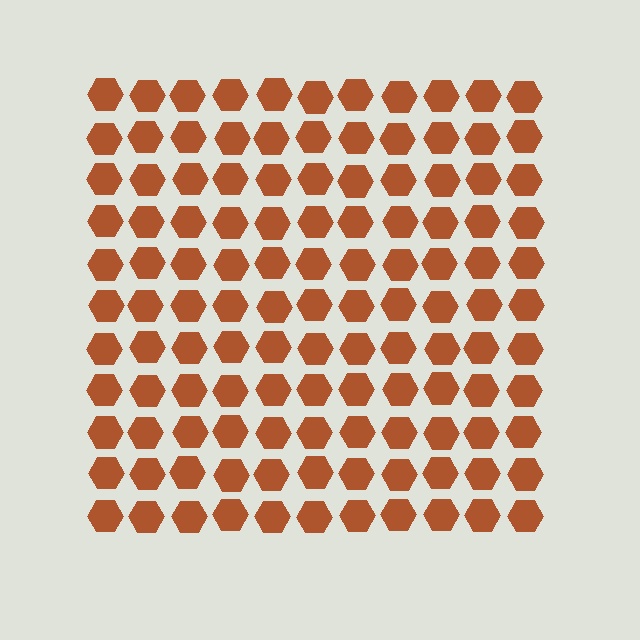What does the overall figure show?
The overall figure shows a square.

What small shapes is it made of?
It is made of small hexagons.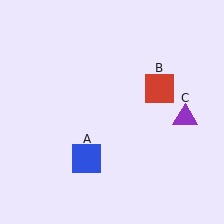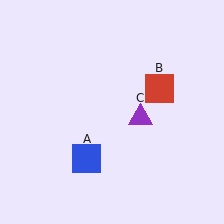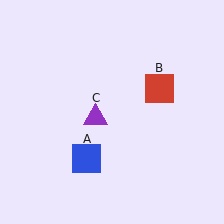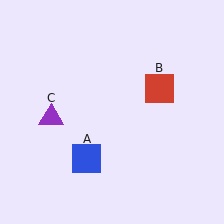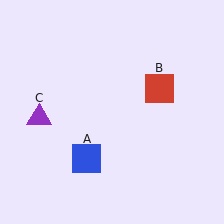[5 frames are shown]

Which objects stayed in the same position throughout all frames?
Blue square (object A) and red square (object B) remained stationary.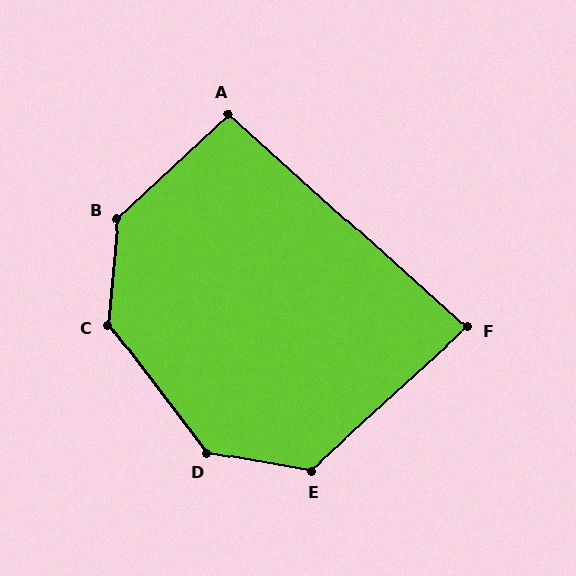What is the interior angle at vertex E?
Approximately 128 degrees (obtuse).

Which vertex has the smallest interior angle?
F, at approximately 84 degrees.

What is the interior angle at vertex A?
Approximately 95 degrees (approximately right).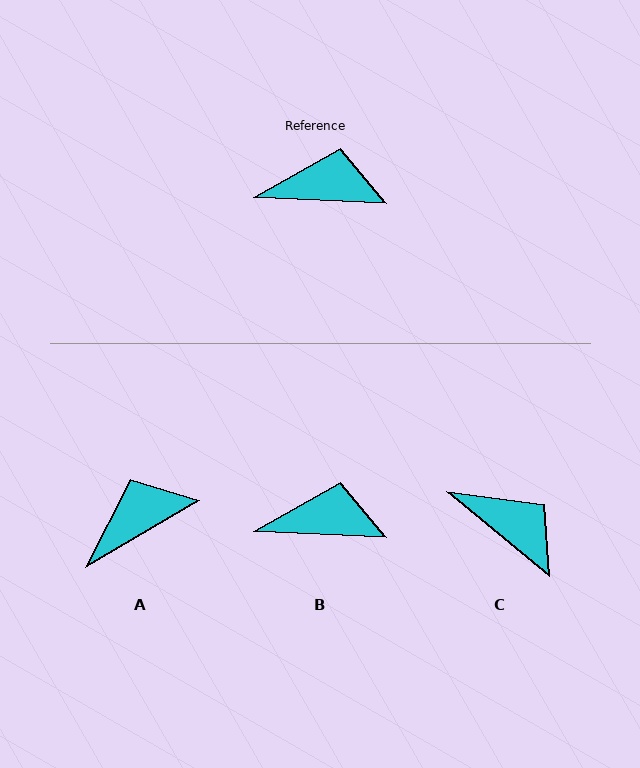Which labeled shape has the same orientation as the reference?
B.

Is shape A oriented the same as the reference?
No, it is off by about 33 degrees.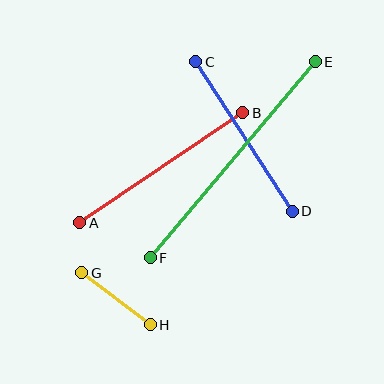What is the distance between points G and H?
The distance is approximately 86 pixels.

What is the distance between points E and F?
The distance is approximately 256 pixels.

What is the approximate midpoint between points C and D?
The midpoint is at approximately (244, 136) pixels.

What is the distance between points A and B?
The distance is approximately 197 pixels.